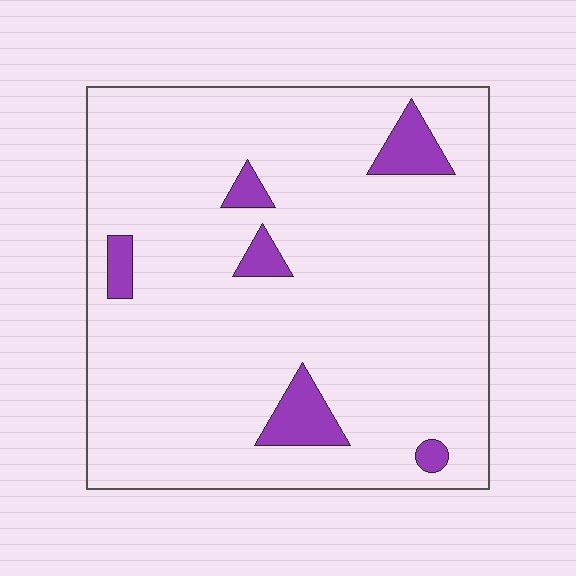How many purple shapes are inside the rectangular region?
6.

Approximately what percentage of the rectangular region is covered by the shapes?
Approximately 10%.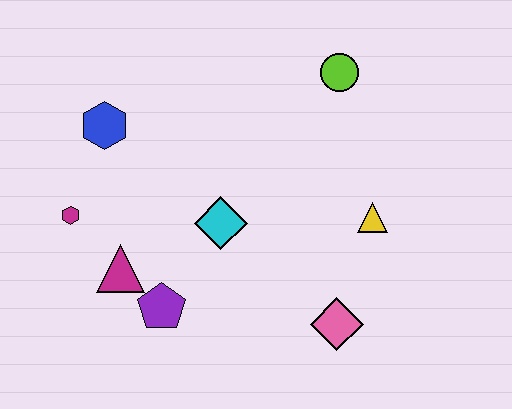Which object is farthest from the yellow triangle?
The magenta hexagon is farthest from the yellow triangle.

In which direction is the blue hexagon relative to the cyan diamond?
The blue hexagon is to the left of the cyan diamond.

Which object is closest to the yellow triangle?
The pink diamond is closest to the yellow triangle.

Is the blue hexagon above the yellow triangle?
Yes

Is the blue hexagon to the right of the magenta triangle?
No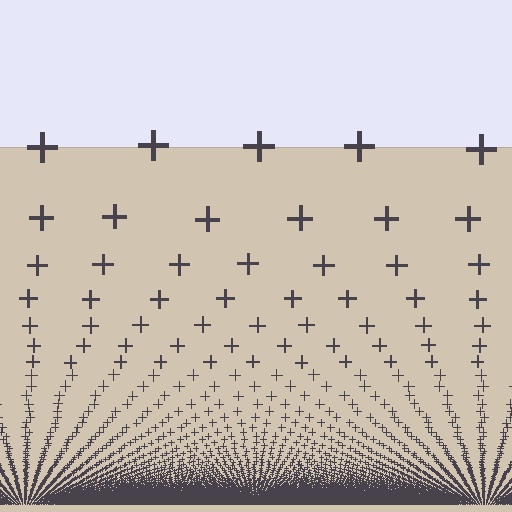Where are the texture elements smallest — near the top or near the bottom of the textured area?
Near the bottom.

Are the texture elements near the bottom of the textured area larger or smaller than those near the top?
Smaller. The gradient is inverted — elements near the bottom are smaller and denser.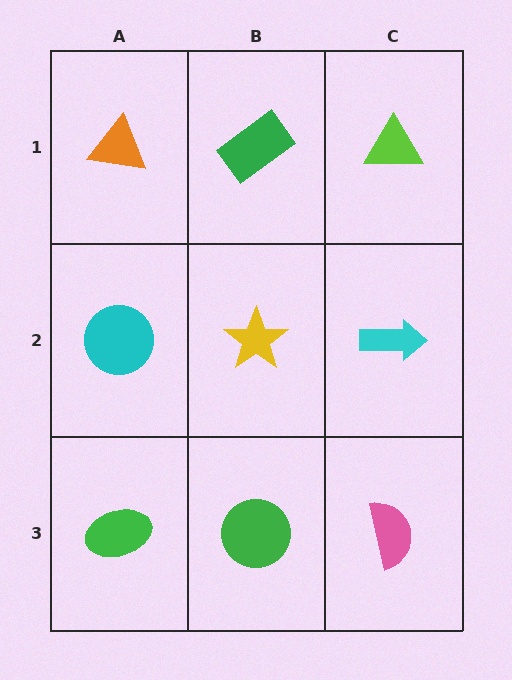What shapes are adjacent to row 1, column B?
A yellow star (row 2, column B), an orange triangle (row 1, column A), a lime triangle (row 1, column C).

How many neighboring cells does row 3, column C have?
2.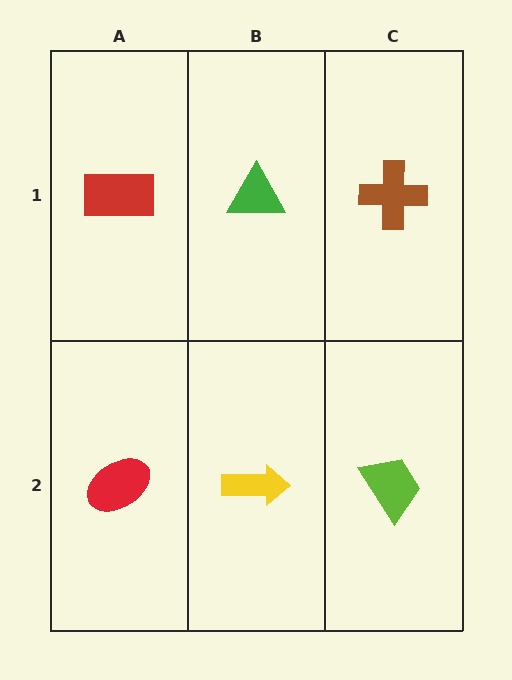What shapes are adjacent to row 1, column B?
A yellow arrow (row 2, column B), a red rectangle (row 1, column A), a brown cross (row 1, column C).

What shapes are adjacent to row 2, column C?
A brown cross (row 1, column C), a yellow arrow (row 2, column B).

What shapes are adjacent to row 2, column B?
A green triangle (row 1, column B), a red ellipse (row 2, column A), a lime trapezoid (row 2, column C).